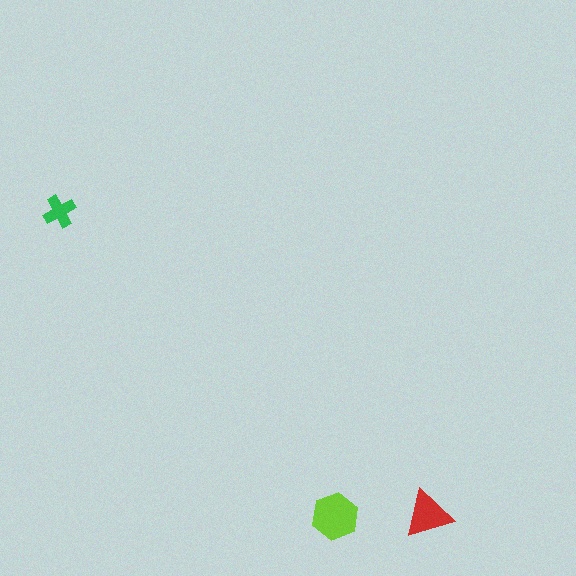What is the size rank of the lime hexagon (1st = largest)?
1st.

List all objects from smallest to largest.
The green cross, the red triangle, the lime hexagon.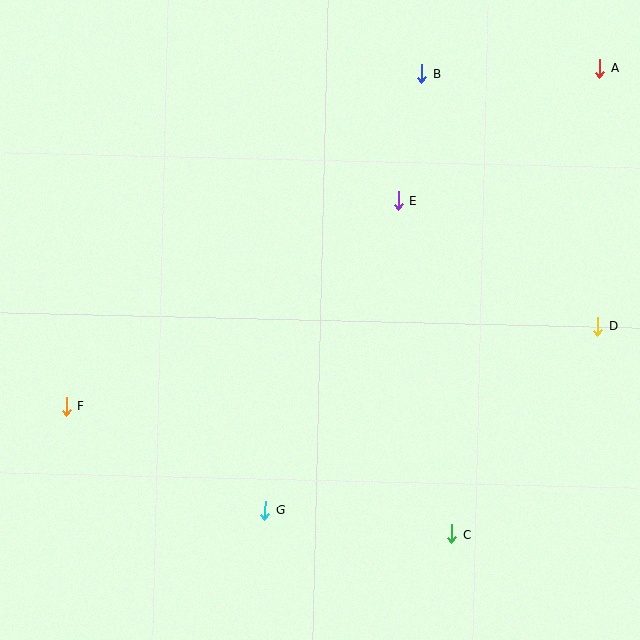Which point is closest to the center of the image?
Point E at (398, 201) is closest to the center.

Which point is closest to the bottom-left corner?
Point F is closest to the bottom-left corner.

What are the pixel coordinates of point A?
Point A is at (600, 68).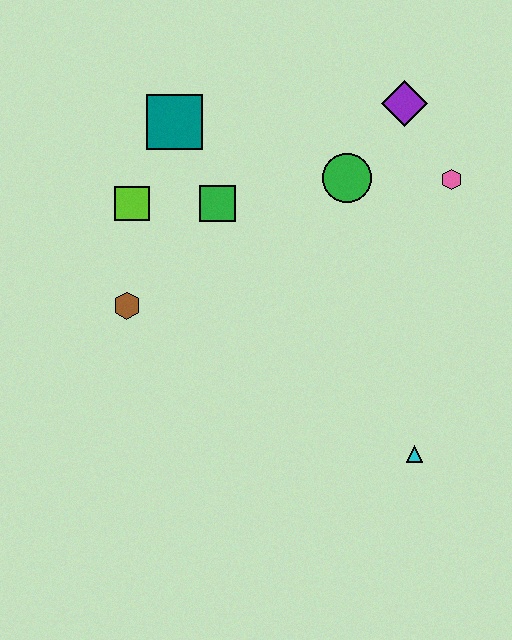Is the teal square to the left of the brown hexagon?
No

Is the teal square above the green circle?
Yes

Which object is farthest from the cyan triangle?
The teal square is farthest from the cyan triangle.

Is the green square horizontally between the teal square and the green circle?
Yes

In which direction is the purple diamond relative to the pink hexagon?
The purple diamond is above the pink hexagon.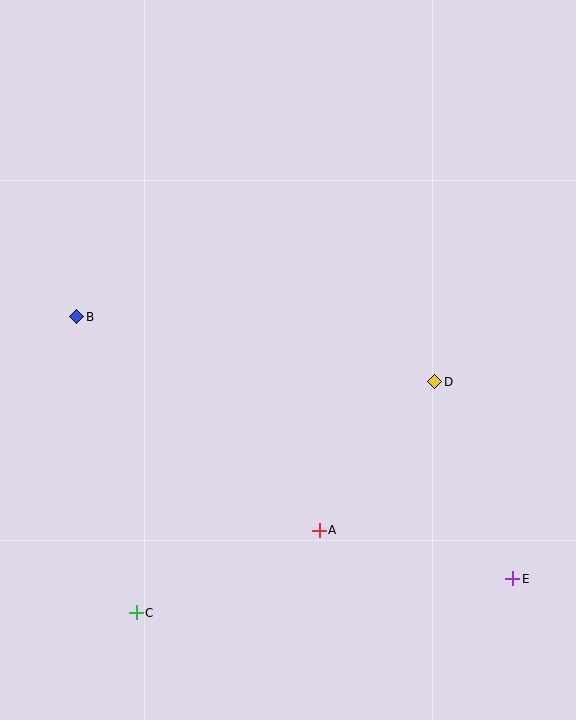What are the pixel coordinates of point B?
Point B is at (77, 317).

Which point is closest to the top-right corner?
Point D is closest to the top-right corner.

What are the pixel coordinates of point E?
Point E is at (513, 579).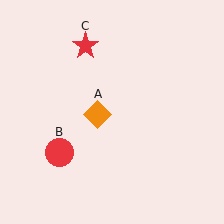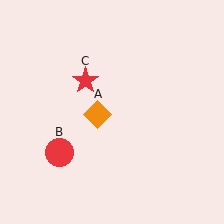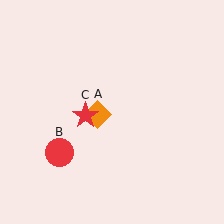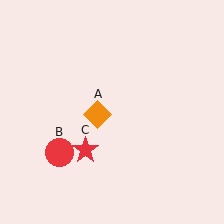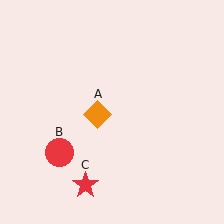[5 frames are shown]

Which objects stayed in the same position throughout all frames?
Orange diamond (object A) and red circle (object B) remained stationary.